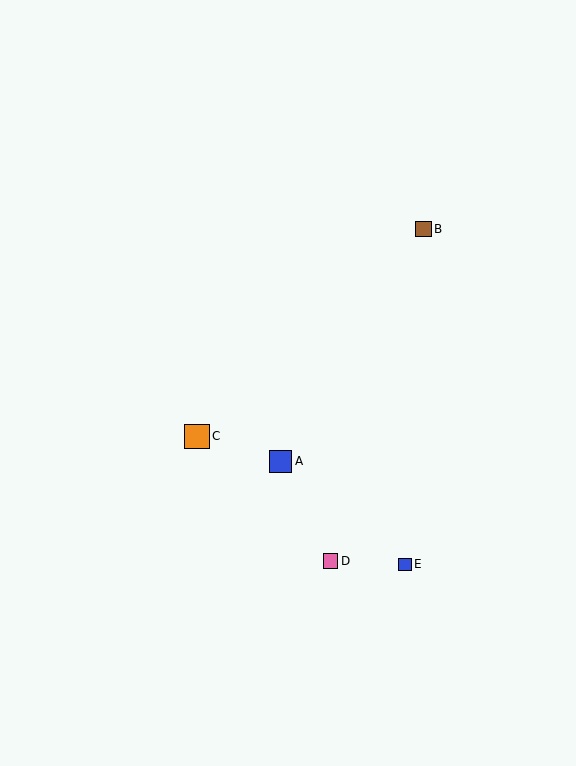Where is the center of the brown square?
The center of the brown square is at (423, 229).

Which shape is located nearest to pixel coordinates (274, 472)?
The blue square (labeled A) at (281, 461) is nearest to that location.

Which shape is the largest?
The orange square (labeled C) is the largest.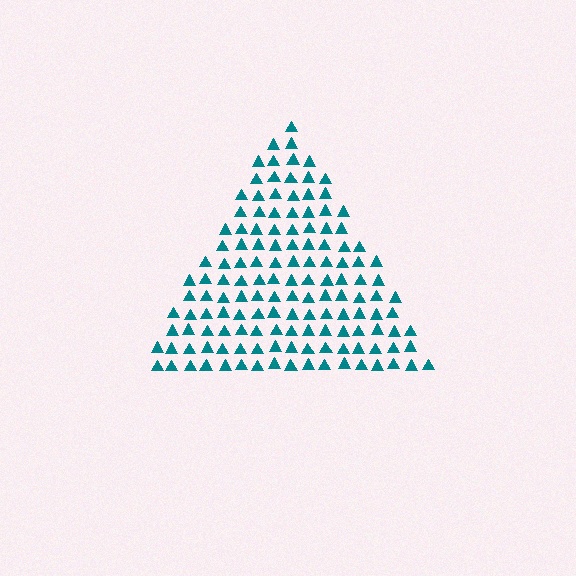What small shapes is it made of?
It is made of small triangles.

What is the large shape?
The large shape is a triangle.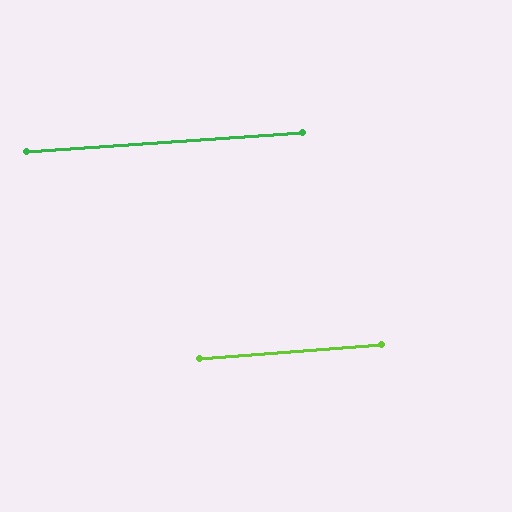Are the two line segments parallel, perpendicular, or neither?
Parallel — their directions differ by only 0.6°.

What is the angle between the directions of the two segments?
Approximately 1 degree.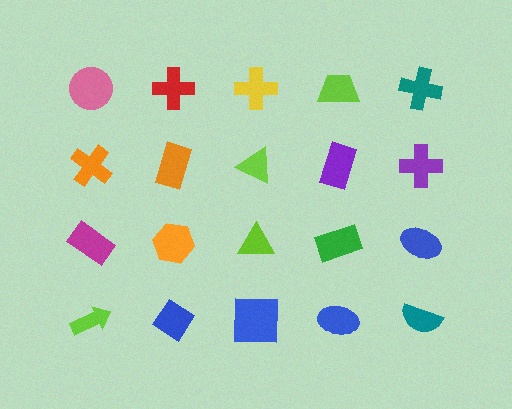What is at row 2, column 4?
A purple rectangle.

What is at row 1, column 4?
A lime trapezoid.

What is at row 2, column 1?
An orange cross.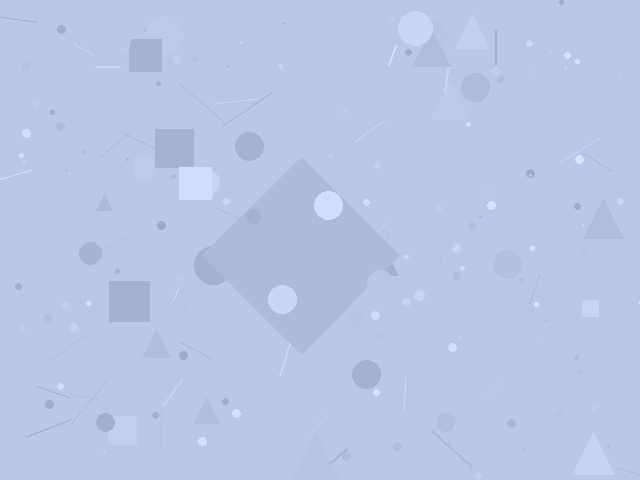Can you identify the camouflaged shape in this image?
The camouflaged shape is a diamond.